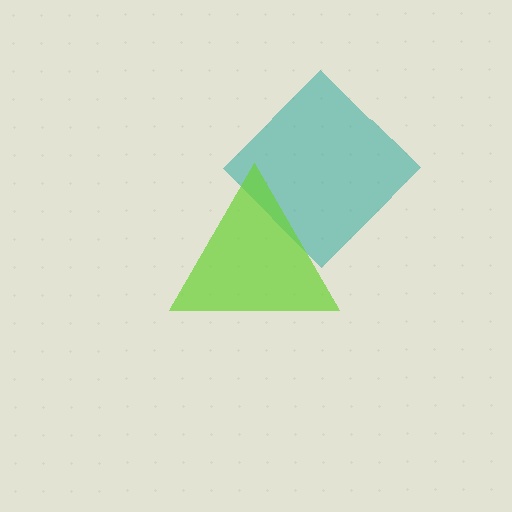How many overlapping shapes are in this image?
There are 2 overlapping shapes in the image.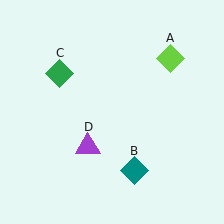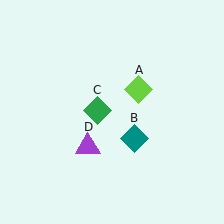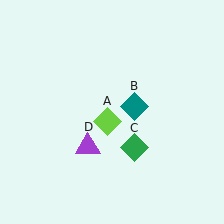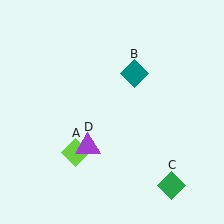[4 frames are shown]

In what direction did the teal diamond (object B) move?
The teal diamond (object B) moved up.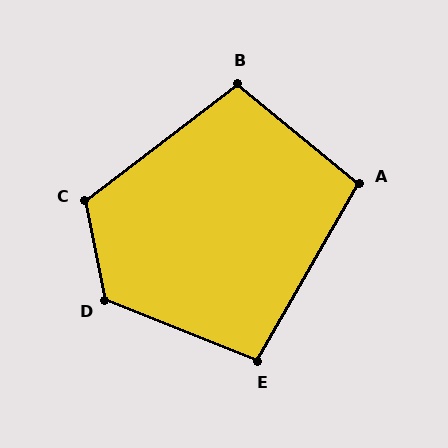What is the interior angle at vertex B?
Approximately 103 degrees (obtuse).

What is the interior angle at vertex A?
Approximately 100 degrees (obtuse).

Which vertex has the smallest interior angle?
E, at approximately 98 degrees.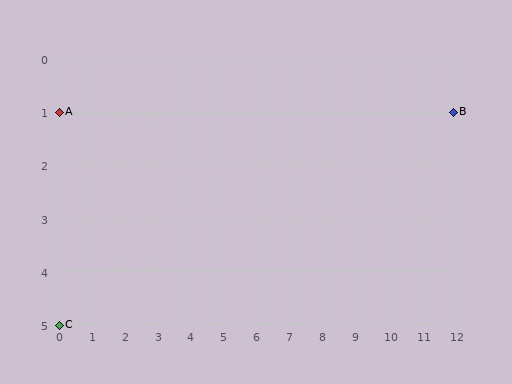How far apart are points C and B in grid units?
Points C and B are 12 columns and 4 rows apart (about 12.6 grid units diagonally).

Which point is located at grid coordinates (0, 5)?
Point C is at (0, 5).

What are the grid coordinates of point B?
Point B is at grid coordinates (12, 1).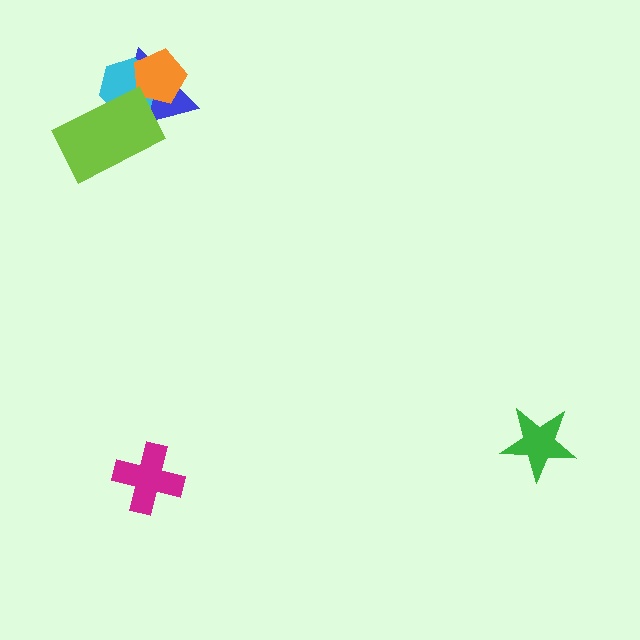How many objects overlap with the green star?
0 objects overlap with the green star.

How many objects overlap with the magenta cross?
0 objects overlap with the magenta cross.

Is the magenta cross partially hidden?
No, no other shape covers it.